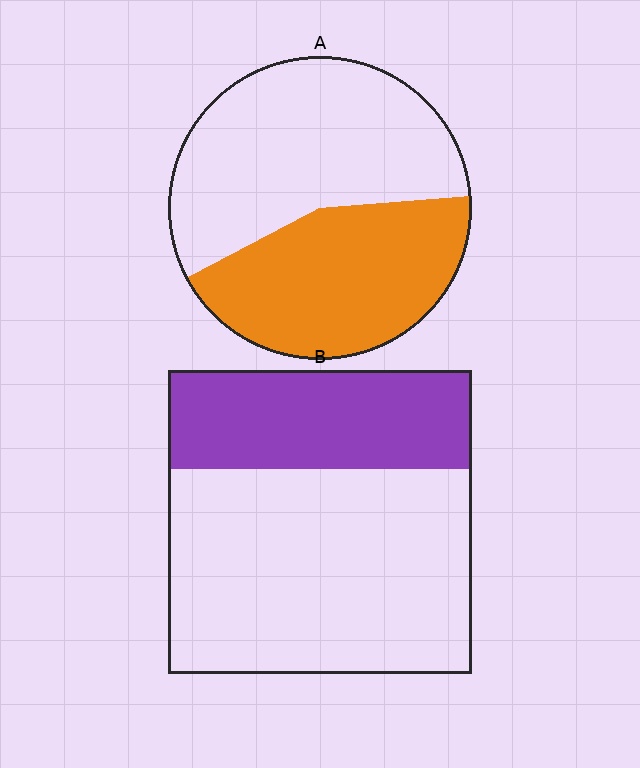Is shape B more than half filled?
No.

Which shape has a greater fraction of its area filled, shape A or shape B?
Shape A.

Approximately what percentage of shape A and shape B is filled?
A is approximately 45% and B is approximately 35%.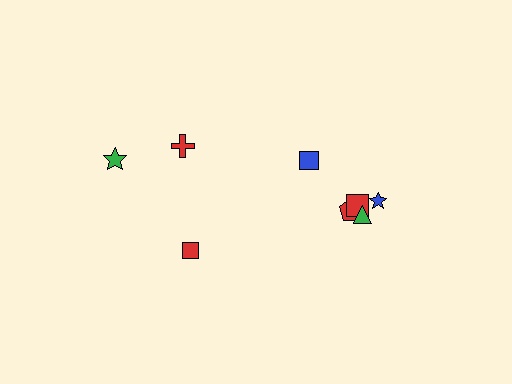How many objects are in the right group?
There are 5 objects.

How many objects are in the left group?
There are 3 objects.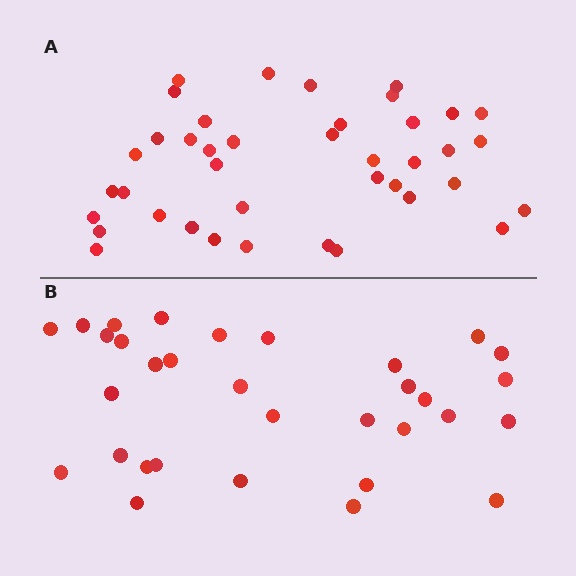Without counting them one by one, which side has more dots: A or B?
Region A (the top region) has more dots.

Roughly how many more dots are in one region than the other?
Region A has roughly 8 or so more dots than region B.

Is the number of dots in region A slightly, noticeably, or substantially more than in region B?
Region A has noticeably more, but not dramatically so. The ratio is roughly 1.2 to 1.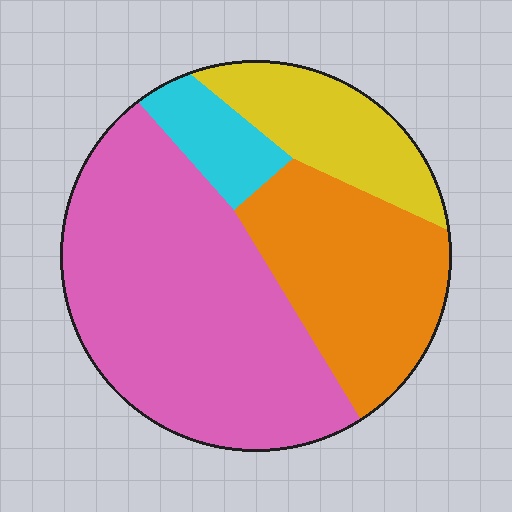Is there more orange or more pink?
Pink.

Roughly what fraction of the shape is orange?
Orange takes up about one quarter (1/4) of the shape.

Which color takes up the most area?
Pink, at roughly 50%.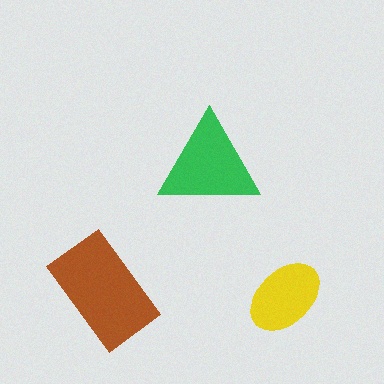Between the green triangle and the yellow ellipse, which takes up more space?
The green triangle.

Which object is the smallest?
The yellow ellipse.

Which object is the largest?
The brown rectangle.